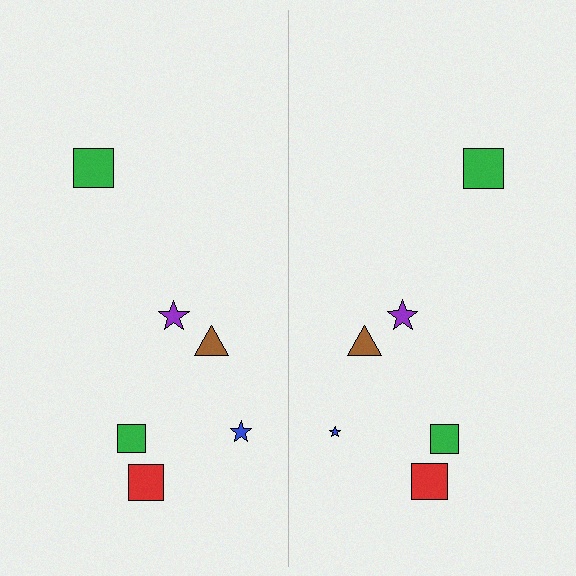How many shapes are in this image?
There are 12 shapes in this image.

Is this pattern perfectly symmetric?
No, the pattern is not perfectly symmetric. The blue star on the right side has a different size than its mirror counterpart.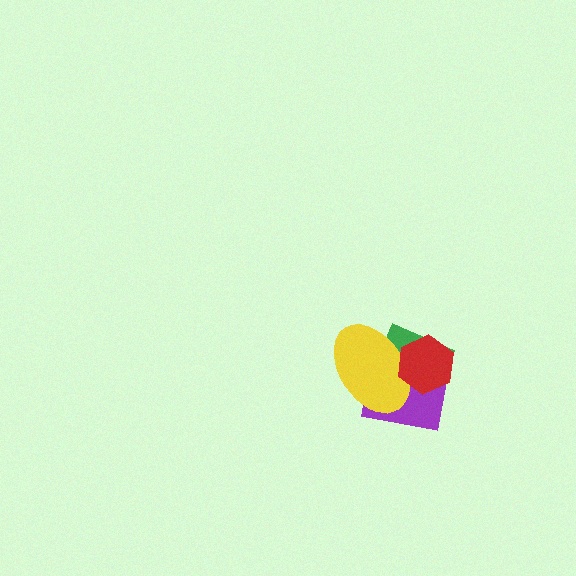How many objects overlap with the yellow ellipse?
3 objects overlap with the yellow ellipse.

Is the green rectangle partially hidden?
Yes, it is partially covered by another shape.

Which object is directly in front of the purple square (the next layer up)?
The green rectangle is directly in front of the purple square.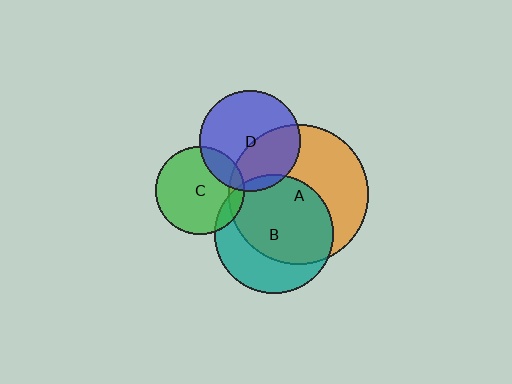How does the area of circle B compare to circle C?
Approximately 1.8 times.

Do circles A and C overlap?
Yes.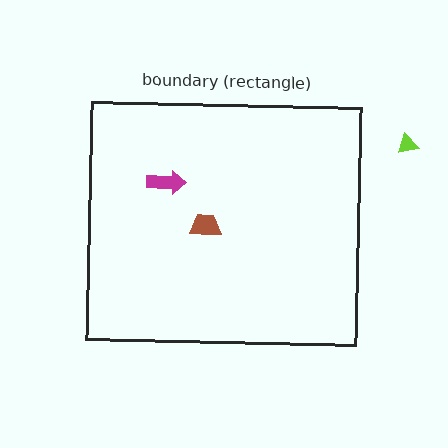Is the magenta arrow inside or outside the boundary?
Inside.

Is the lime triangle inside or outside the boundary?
Outside.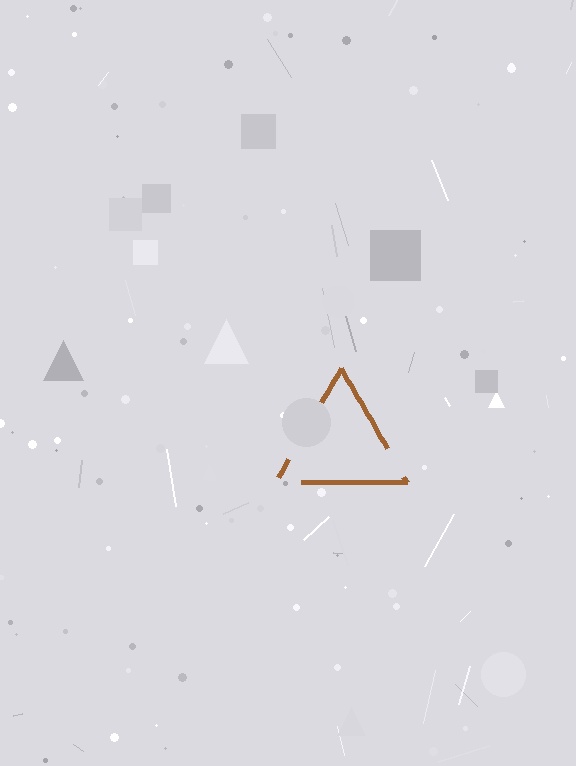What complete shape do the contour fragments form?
The contour fragments form a triangle.